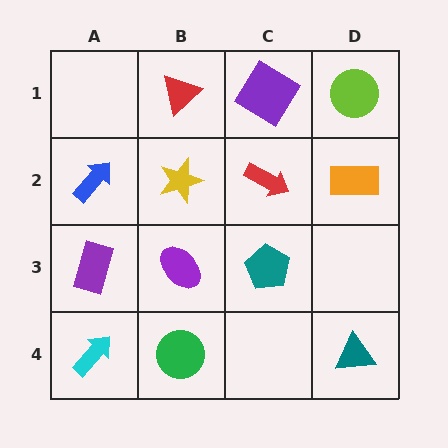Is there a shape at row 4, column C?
No, that cell is empty.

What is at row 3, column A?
A purple rectangle.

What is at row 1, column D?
A lime circle.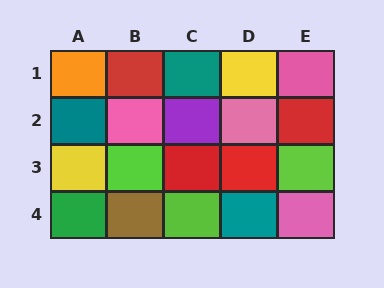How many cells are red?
4 cells are red.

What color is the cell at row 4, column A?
Green.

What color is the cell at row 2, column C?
Purple.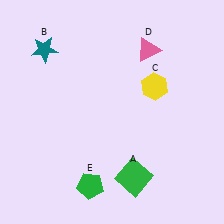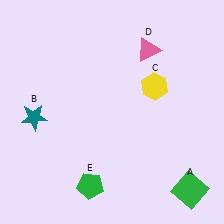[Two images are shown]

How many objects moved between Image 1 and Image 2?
2 objects moved between the two images.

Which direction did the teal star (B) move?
The teal star (B) moved down.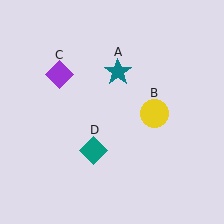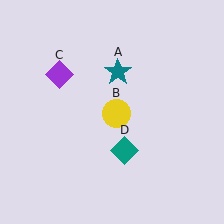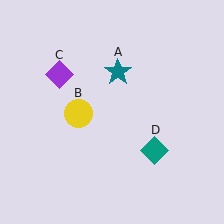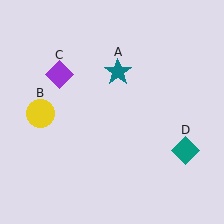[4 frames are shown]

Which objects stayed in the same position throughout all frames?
Teal star (object A) and purple diamond (object C) remained stationary.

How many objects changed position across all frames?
2 objects changed position: yellow circle (object B), teal diamond (object D).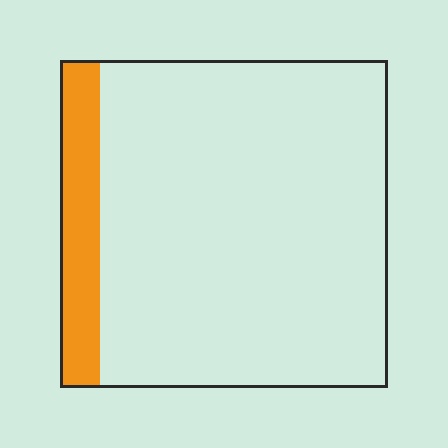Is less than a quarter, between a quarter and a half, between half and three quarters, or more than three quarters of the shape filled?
Less than a quarter.